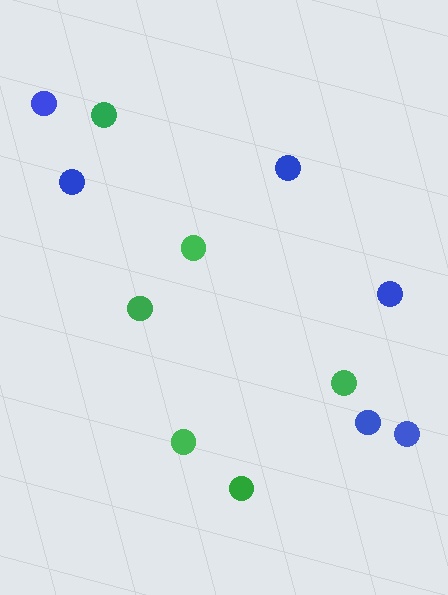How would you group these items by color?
There are 2 groups: one group of blue circles (6) and one group of green circles (6).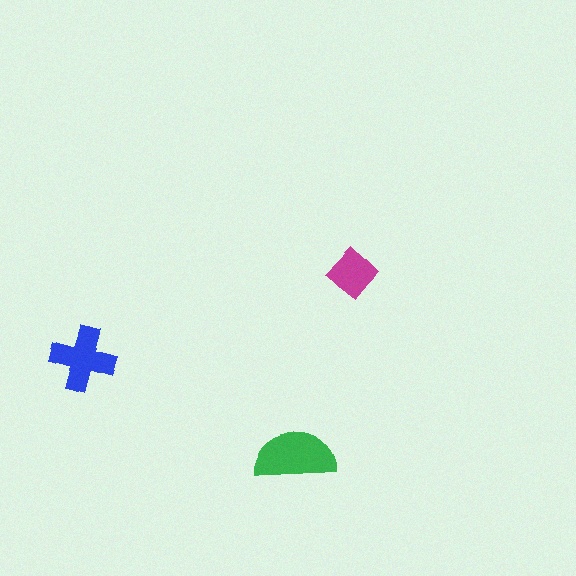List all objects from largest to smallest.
The green semicircle, the blue cross, the magenta diamond.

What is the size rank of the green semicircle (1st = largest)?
1st.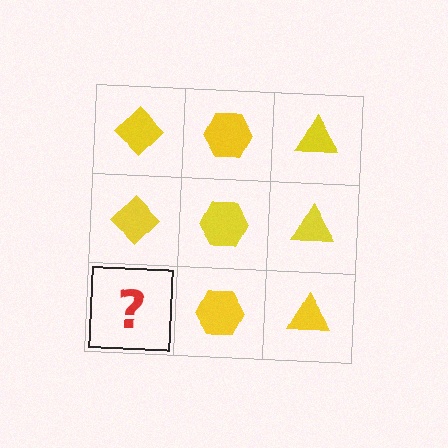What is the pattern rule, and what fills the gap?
The rule is that each column has a consistent shape. The gap should be filled with a yellow diamond.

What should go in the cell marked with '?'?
The missing cell should contain a yellow diamond.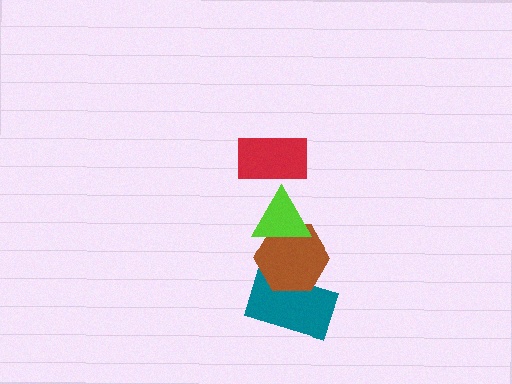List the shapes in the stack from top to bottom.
From top to bottom: the red rectangle, the lime triangle, the brown hexagon, the teal rectangle.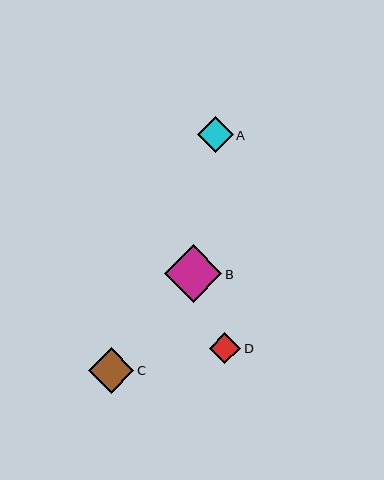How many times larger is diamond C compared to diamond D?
Diamond C is approximately 1.5 times the size of diamond D.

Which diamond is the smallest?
Diamond D is the smallest with a size of approximately 31 pixels.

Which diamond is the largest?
Diamond B is the largest with a size of approximately 57 pixels.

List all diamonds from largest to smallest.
From largest to smallest: B, C, A, D.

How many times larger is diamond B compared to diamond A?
Diamond B is approximately 1.6 times the size of diamond A.